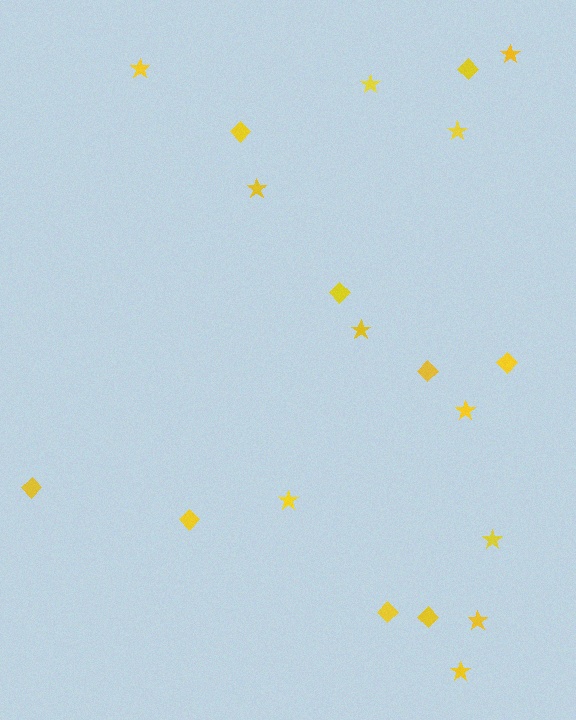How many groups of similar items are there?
There are 2 groups: one group of stars (11) and one group of diamonds (9).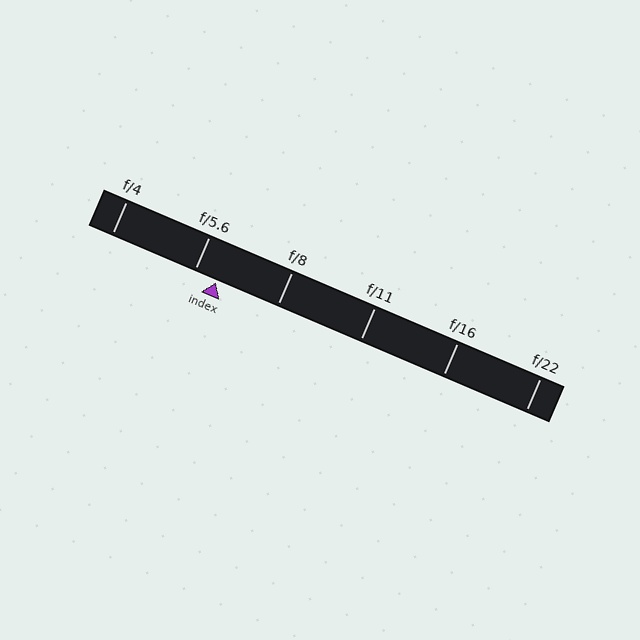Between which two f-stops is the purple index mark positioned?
The index mark is between f/5.6 and f/8.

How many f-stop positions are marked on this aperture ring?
There are 6 f-stop positions marked.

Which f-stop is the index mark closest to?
The index mark is closest to f/5.6.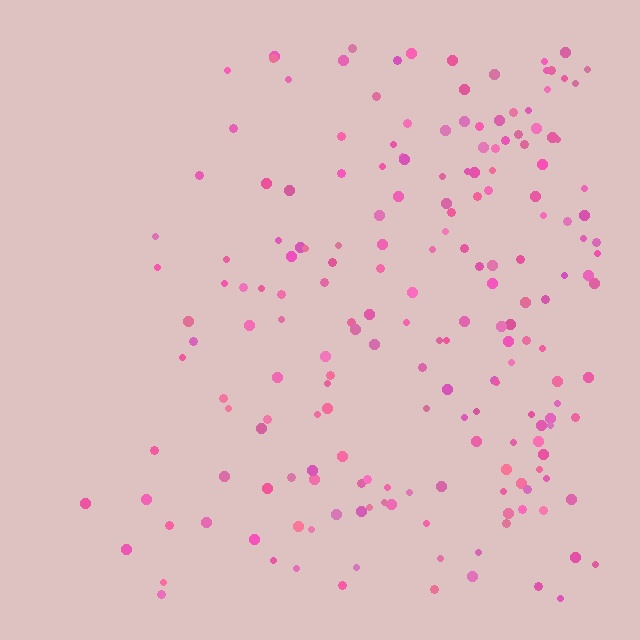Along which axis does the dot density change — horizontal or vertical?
Horizontal.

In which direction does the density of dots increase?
From left to right, with the right side densest.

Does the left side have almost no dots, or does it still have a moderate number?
Still a moderate number, just noticeably fewer than the right.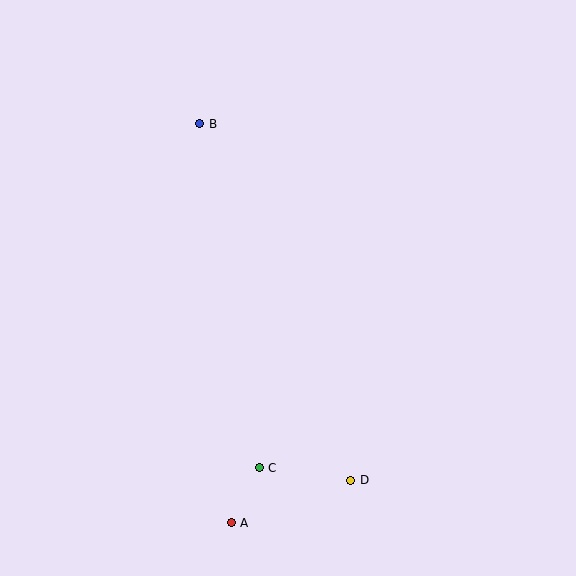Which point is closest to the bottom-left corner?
Point A is closest to the bottom-left corner.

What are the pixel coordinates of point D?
Point D is at (351, 480).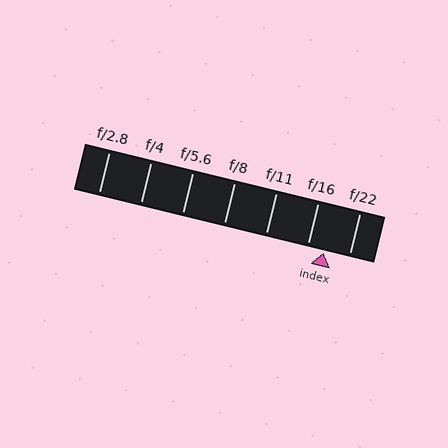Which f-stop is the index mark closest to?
The index mark is closest to f/16.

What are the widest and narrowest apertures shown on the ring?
The widest aperture shown is f/2.8 and the narrowest is f/22.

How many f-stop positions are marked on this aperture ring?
There are 7 f-stop positions marked.